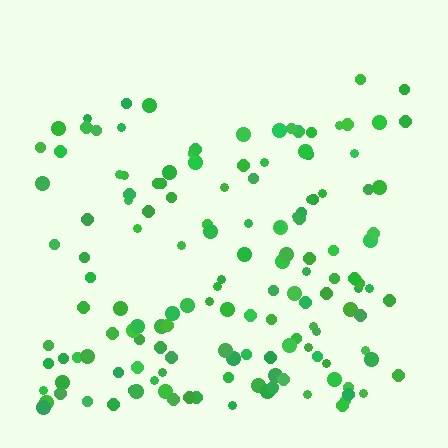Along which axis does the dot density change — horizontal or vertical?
Vertical.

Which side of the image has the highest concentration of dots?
The bottom.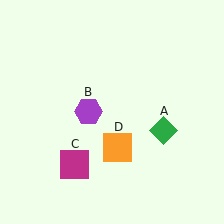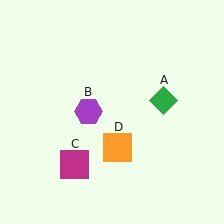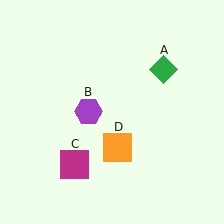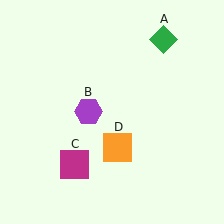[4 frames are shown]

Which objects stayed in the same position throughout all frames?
Purple hexagon (object B) and magenta square (object C) and orange square (object D) remained stationary.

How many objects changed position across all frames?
1 object changed position: green diamond (object A).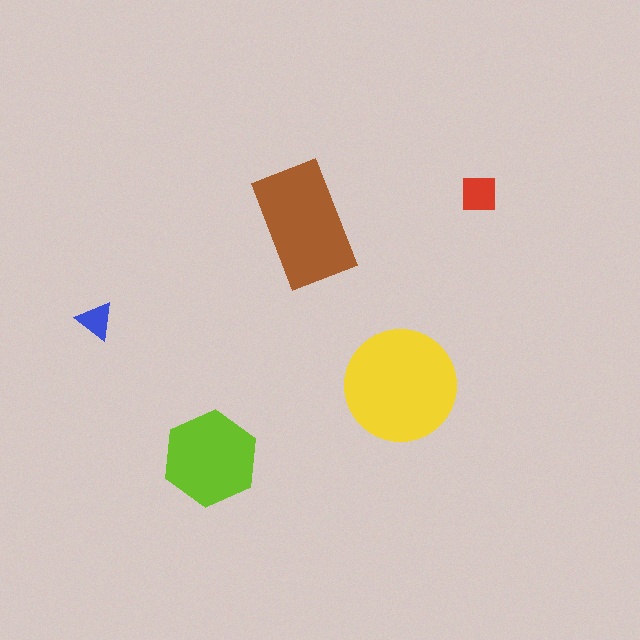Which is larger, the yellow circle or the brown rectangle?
The yellow circle.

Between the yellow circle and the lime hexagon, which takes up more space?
The yellow circle.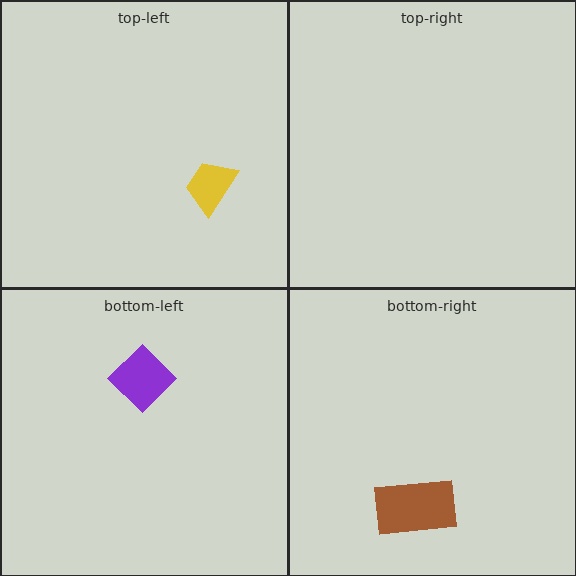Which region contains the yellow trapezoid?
The top-left region.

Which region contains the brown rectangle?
The bottom-right region.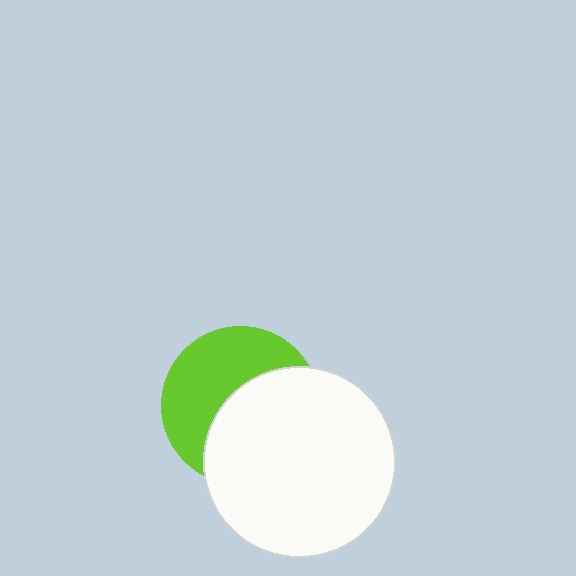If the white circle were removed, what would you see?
You would see the complete lime circle.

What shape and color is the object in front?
The object in front is a white circle.